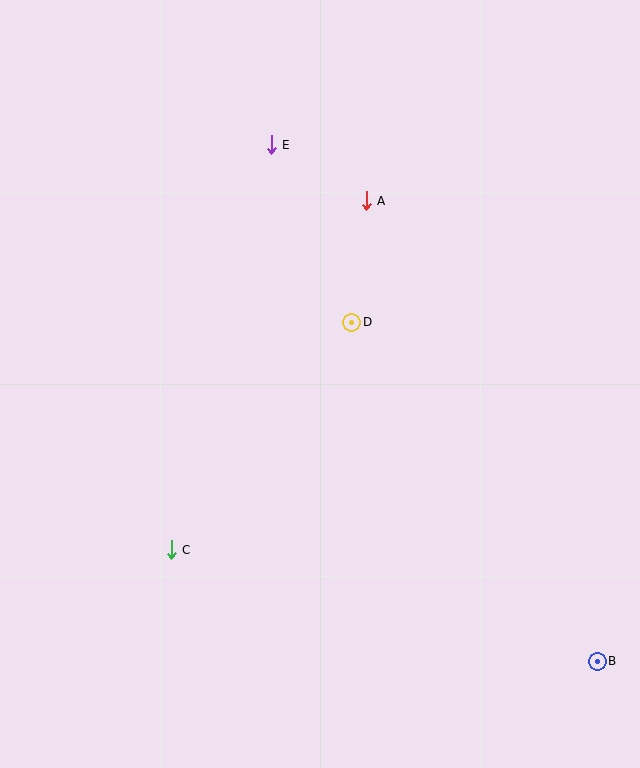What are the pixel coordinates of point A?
Point A is at (366, 201).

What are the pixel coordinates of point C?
Point C is at (171, 550).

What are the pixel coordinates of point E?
Point E is at (271, 145).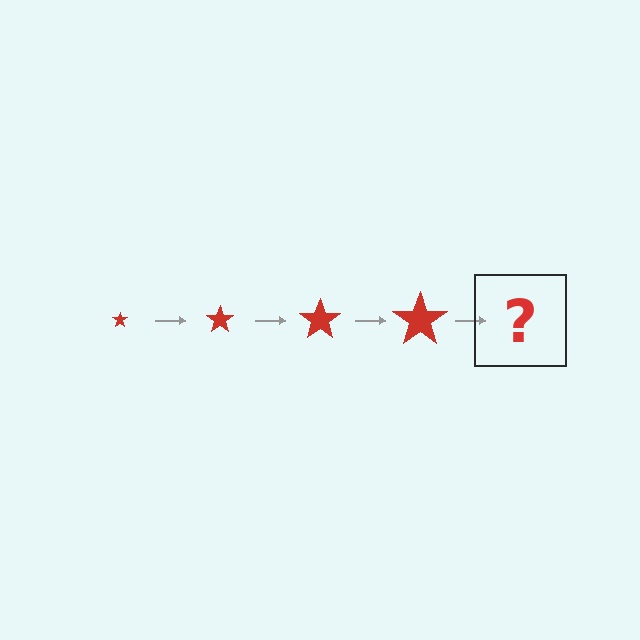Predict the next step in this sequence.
The next step is a red star, larger than the previous one.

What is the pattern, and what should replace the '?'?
The pattern is that the star gets progressively larger each step. The '?' should be a red star, larger than the previous one.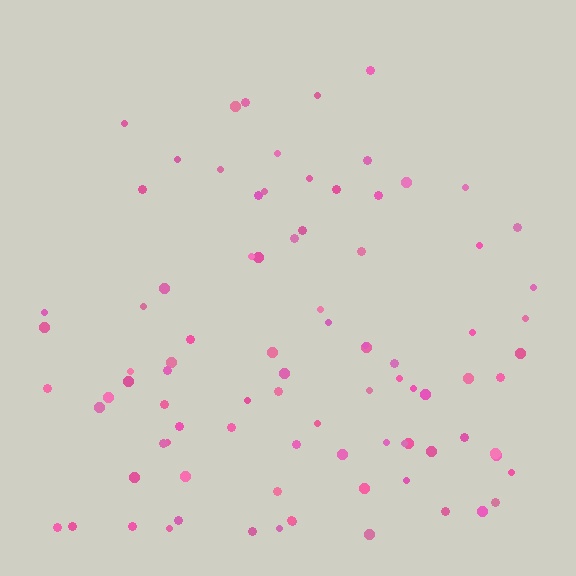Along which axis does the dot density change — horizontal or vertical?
Vertical.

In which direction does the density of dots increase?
From top to bottom, with the bottom side densest.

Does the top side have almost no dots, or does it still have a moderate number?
Still a moderate number, just noticeably fewer than the bottom.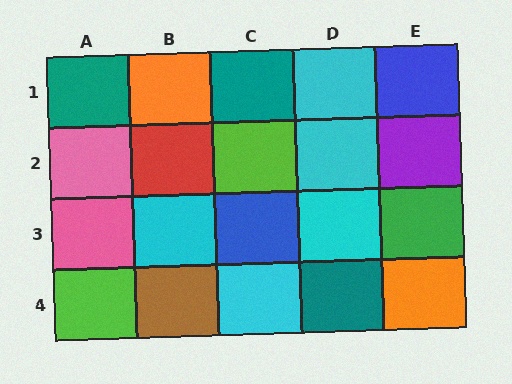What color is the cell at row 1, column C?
Teal.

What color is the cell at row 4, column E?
Orange.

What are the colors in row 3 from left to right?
Pink, cyan, blue, cyan, green.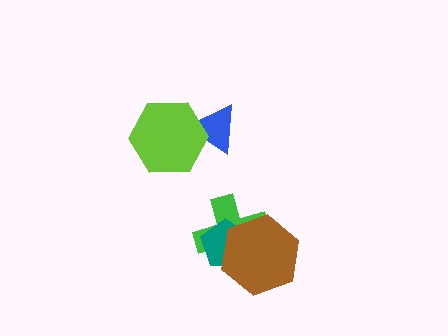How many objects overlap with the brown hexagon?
2 objects overlap with the brown hexagon.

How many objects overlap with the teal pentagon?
2 objects overlap with the teal pentagon.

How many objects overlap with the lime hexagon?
1 object overlaps with the lime hexagon.